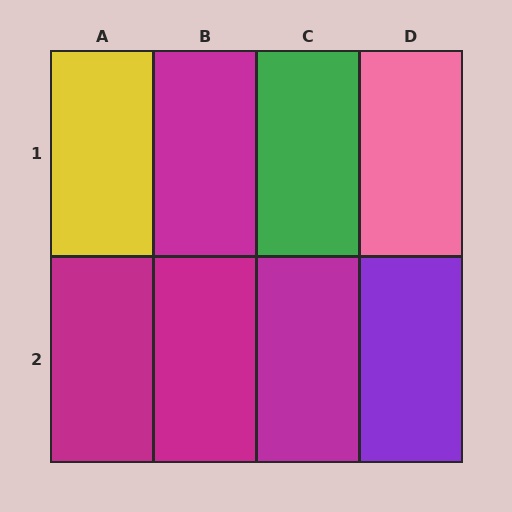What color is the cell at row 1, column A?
Yellow.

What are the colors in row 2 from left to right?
Magenta, magenta, magenta, purple.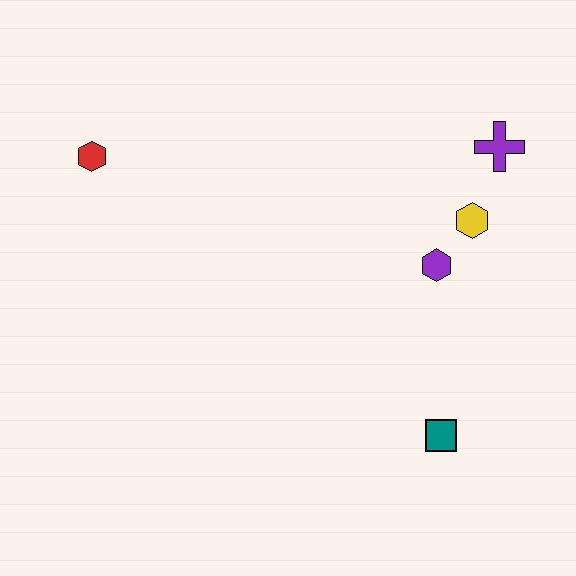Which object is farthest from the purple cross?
The red hexagon is farthest from the purple cross.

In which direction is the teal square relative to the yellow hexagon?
The teal square is below the yellow hexagon.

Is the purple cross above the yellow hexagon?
Yes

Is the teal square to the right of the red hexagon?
Yes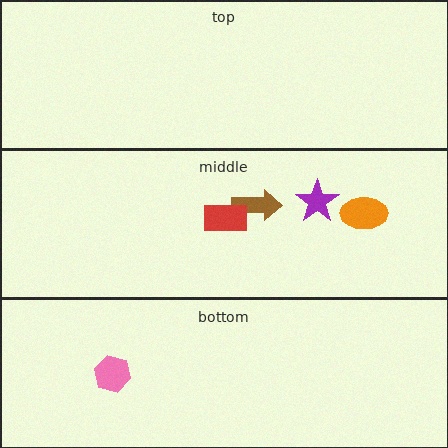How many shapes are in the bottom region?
1.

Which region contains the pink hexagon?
The bottom region.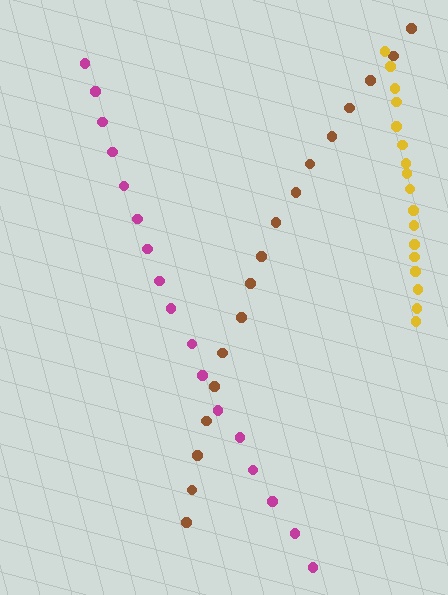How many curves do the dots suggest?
There are 3 distinct paths.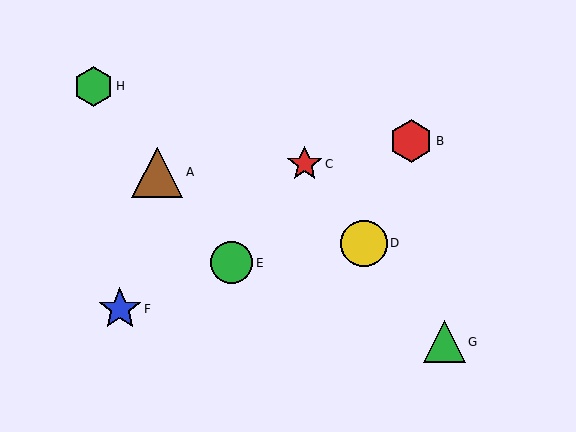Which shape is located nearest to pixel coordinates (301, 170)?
The red star (labeled C) at (305, 164) is nearest to that location.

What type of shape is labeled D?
Shape D is a yellow circle.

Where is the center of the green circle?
The center of the green circle is at (232, 263).